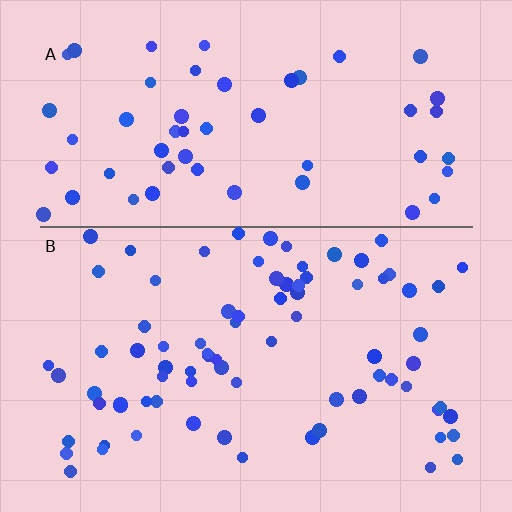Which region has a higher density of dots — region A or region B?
B (the bottom).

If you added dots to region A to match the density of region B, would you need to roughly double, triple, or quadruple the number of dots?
Approximately double.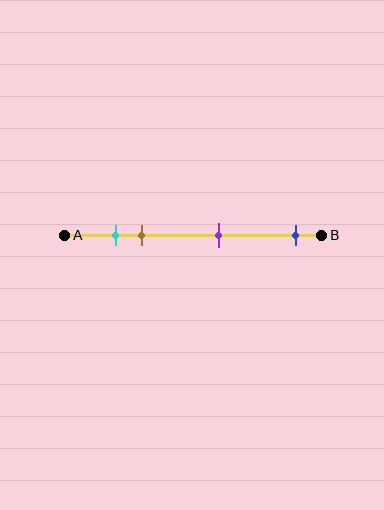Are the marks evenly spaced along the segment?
No, the marks are not evenly spaced.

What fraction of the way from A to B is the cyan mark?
The cyan mark is approximately 20% (0.2) of the way from A to B.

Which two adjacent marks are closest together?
The cyan and brown marks are the closest adjacent pair.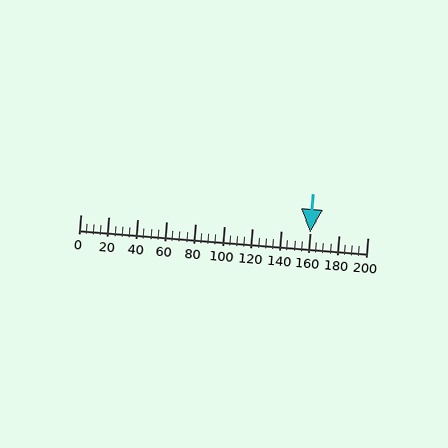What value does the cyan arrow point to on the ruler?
The cyan arrow points to approximately 160.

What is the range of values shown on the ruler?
The ruler shows values from 0 to 200.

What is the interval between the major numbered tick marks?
The major tick marks are spaced 20 units apart.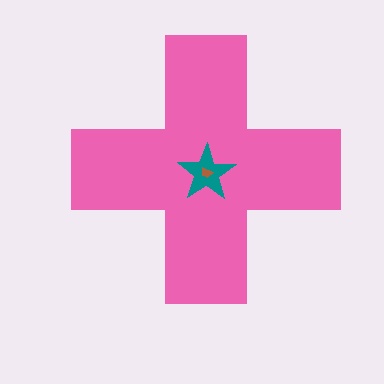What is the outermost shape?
The pink cross.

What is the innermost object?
The brown trapezoid.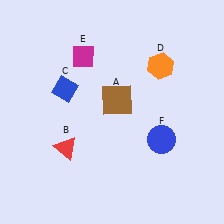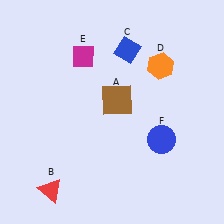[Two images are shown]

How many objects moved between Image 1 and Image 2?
2 objects moved between the two images.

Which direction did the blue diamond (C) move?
The blue diamond (C) moved right.